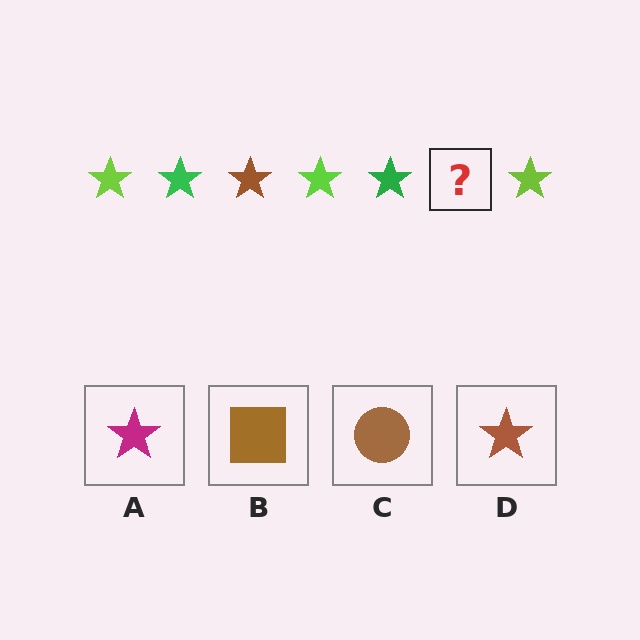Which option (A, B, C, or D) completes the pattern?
D.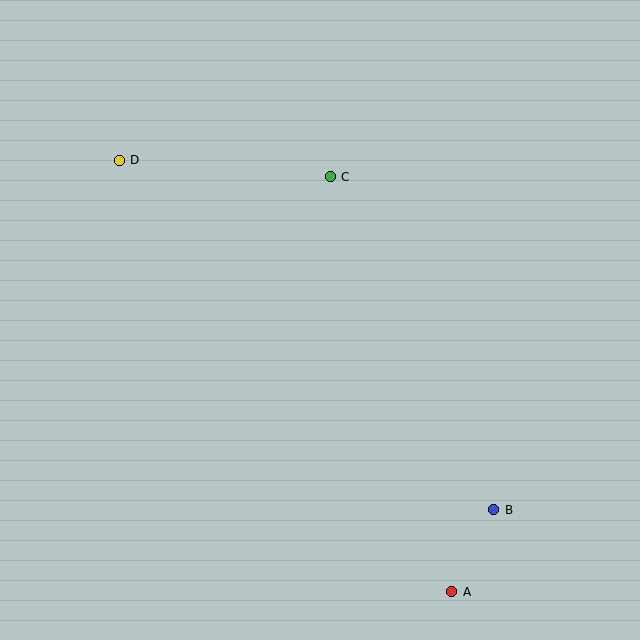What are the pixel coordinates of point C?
Point C is at (330, 177).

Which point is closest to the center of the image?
Point C at (330, 177) is closest to the center.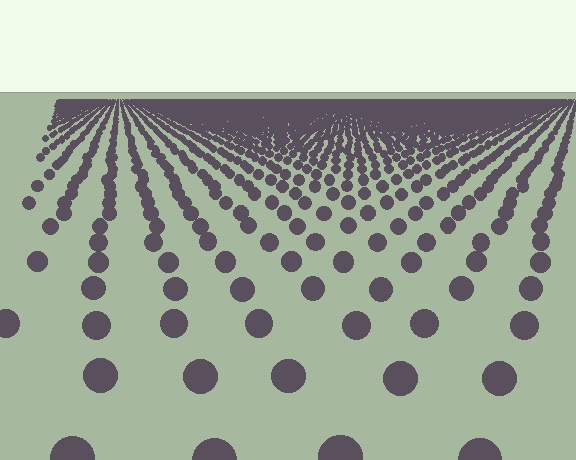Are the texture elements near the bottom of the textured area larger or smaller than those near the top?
Larger. Near the bottom, elements are closer to the viewer and appear at a bigger on-screen size.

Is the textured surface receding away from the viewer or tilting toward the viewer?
The surface is receding away from the viewer. Texture elements get smaller and denser toward the top.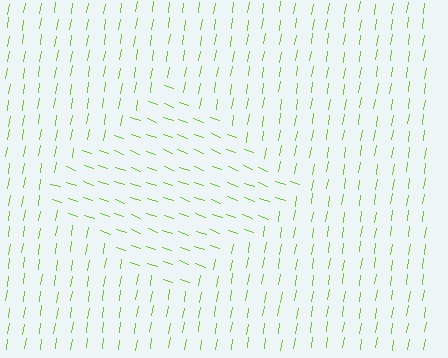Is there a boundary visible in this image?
Yes, there is a texture boundary formed by a change in line orientation.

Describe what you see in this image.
The image is filled with small lime line segments. A diamond region in the image has lines oriented differently from the surrounding lines, creating a visible texture boundary.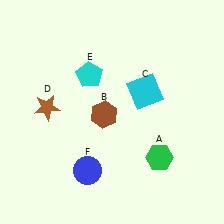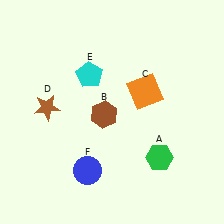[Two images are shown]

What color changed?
The square (C) changed from cyan in Image 1 to orange in Image 2.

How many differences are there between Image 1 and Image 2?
There is 1 difference between the two images.